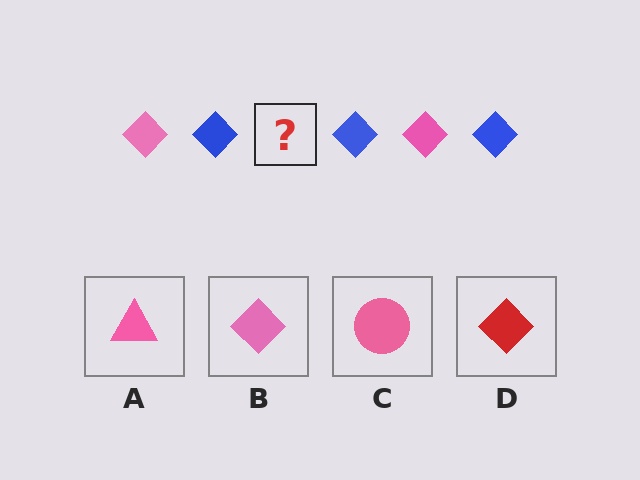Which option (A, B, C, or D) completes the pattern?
B.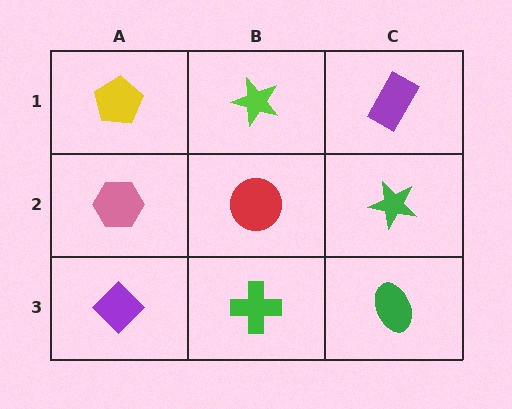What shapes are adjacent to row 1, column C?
A green star (row 2, column C), a lime star (row 1, column B).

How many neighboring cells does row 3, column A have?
2.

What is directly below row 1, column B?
A red circle.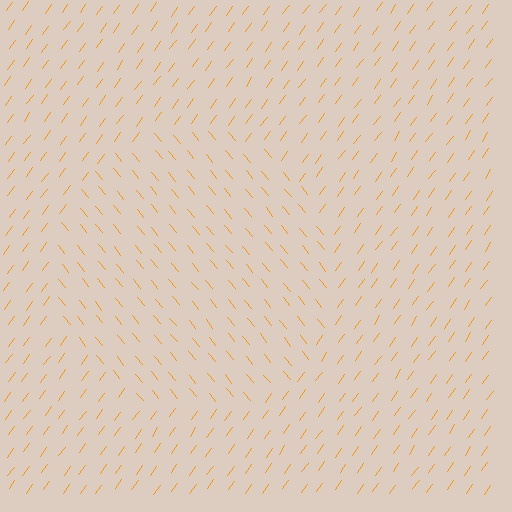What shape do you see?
I see a circle.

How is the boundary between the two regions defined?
The boundary is defined purely by a change in line orientation (approximately 75 degrees difference). All lines are the same color and thickness.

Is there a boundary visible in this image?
Yes, there is a texture boundary formed by a change in line orientation.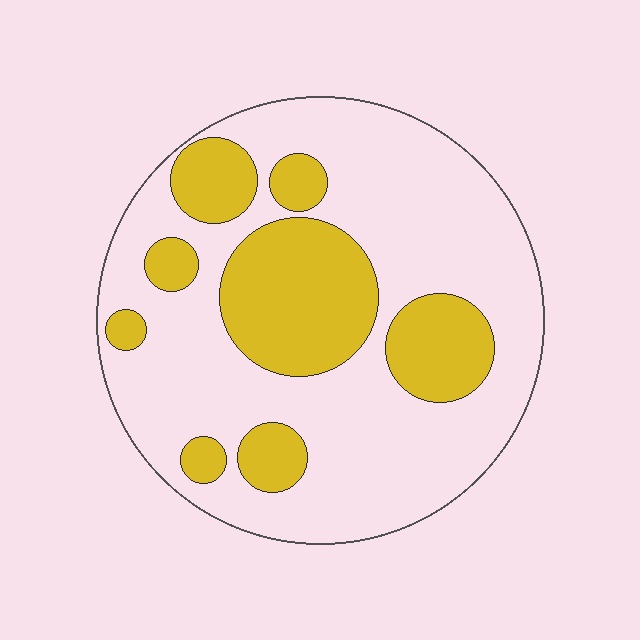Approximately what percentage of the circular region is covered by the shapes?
Approximately 30%.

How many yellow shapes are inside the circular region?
8.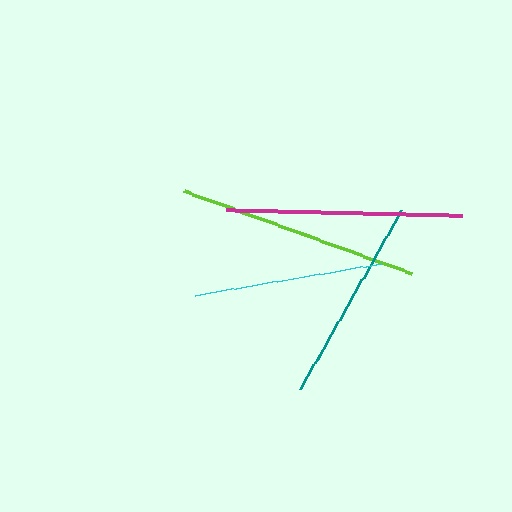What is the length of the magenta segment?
The magenta segment is approximately 236 pixels long.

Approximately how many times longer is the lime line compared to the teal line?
The lime line is approximately 1.2 times the length of the teal line.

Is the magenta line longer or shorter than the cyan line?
The magenta line is longer than the cyan line.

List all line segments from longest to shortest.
From longest to shortest: lime, magenta, teal, cyan.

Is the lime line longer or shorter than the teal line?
The lime line is longer than the teal line.